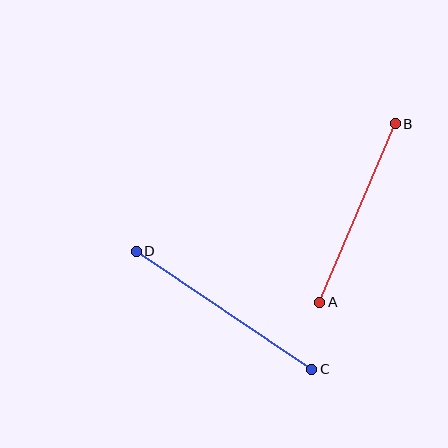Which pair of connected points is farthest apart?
Points C and D are farthest apart.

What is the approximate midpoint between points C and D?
The midpoint is at approximately (224, 310) pixels.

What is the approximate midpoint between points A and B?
The midpoint is at approximately (358, 213) pixels.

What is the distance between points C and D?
The distance is approximately 211 pixels.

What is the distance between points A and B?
The distance is approximately 194 pixels.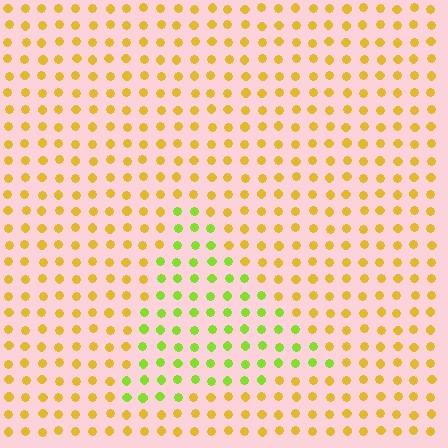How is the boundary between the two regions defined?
The boundary is defined purely by a slight shift in hue (about 45 degrees). Spacing, size, and orientation are identical on both sides.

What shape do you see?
I see a triangle.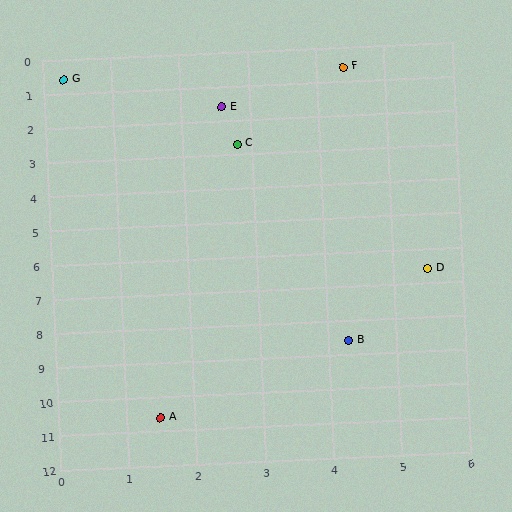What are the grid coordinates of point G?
Point G is at approximately (0.3, 0.6).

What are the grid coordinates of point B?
Point B is at approximately (4.3, 8.6).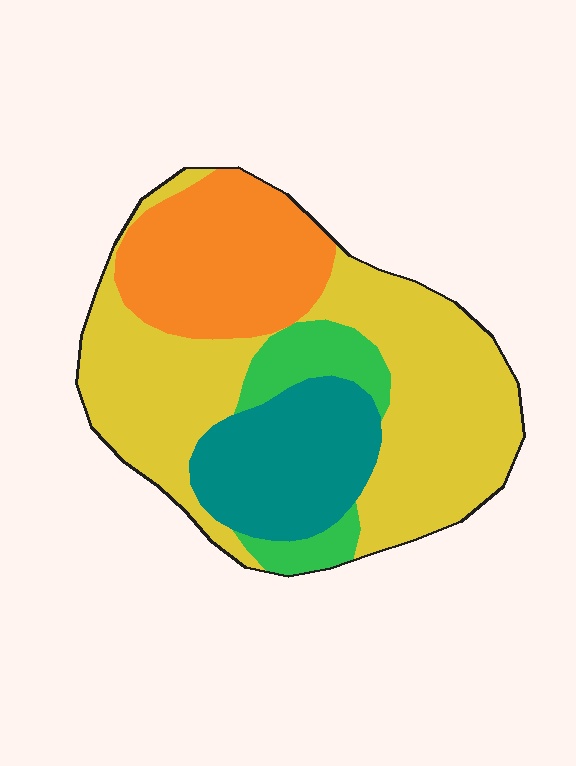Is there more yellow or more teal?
Yellow.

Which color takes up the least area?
Green, at roughly 10%.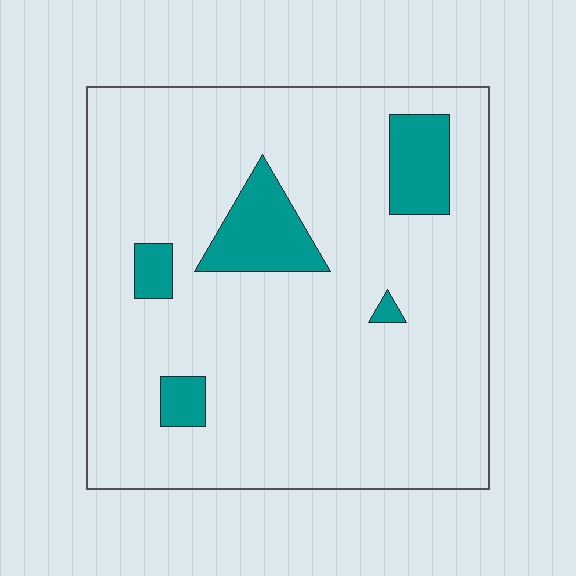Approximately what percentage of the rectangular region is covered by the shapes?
Approximately 10%.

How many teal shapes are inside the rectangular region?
5.